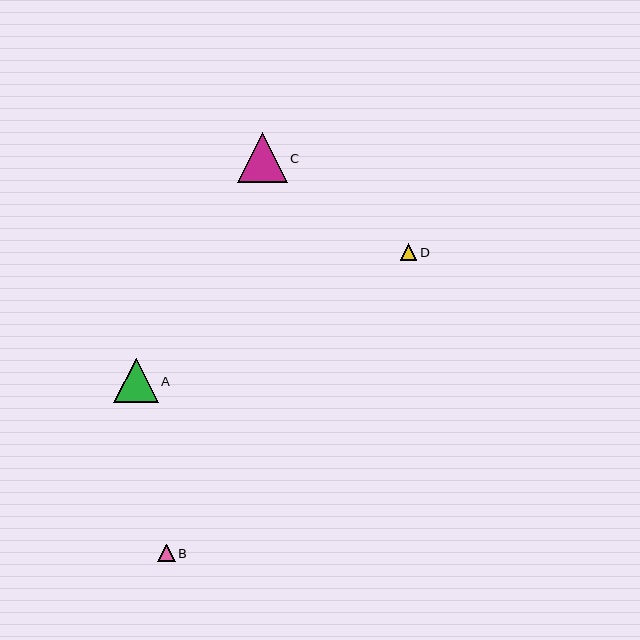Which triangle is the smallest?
Triangle D is the smallest with a size of approximately 17 pixels.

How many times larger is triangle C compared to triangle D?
Triangle C is approximately 3.0 times the size of triangle D.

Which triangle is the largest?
Triangle C is the largest with a size of approximately 50 pixels.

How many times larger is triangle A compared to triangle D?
Triangle A is approximately 2.7 times the size of triangle D.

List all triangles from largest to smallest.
From largest to smallest: C, A, B, D.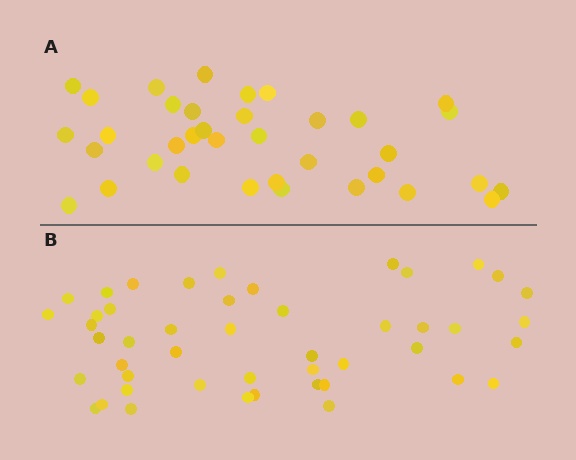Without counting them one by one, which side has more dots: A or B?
Region B (the bottom region) has more dots.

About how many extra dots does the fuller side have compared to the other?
Region B has roughly 12 or so more dots than region A.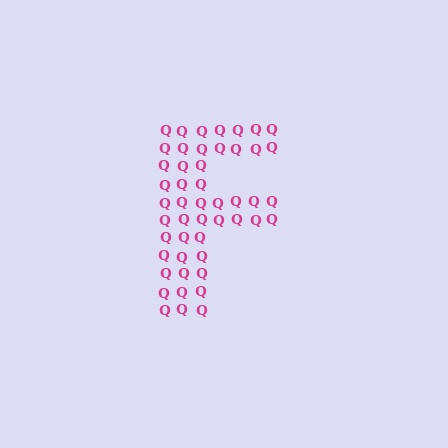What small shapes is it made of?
It is made of small letter Q's.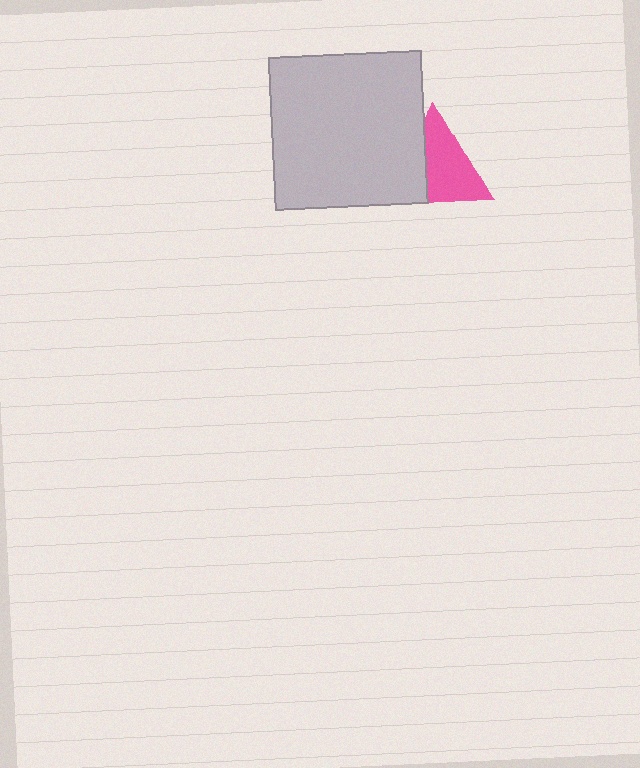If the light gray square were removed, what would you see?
You would see the complete pink triangle.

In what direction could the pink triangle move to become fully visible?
The pink triangle could move right. That would shift it out from behind the light gray square entirely.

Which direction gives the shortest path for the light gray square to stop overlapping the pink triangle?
Moving left gives the shortest separation.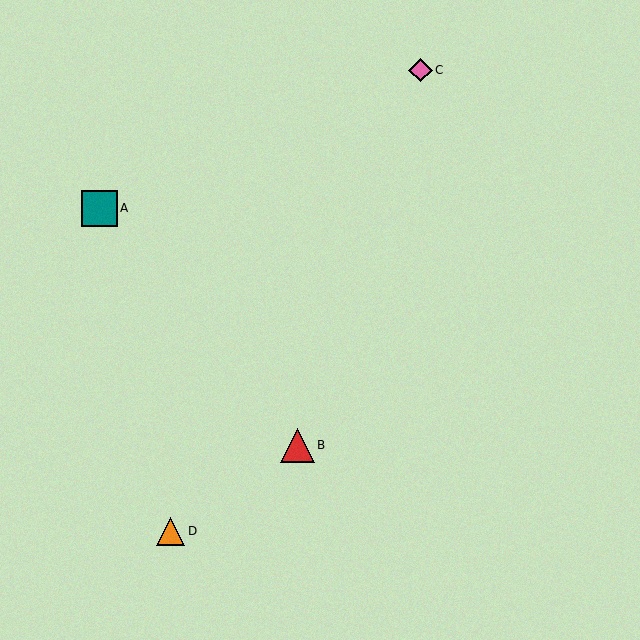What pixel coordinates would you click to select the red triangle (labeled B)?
Click at (297, 445) to select the red triangle B.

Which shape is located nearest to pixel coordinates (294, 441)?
The red triangle (labeled B) at (297, 445) is nearest to that location.